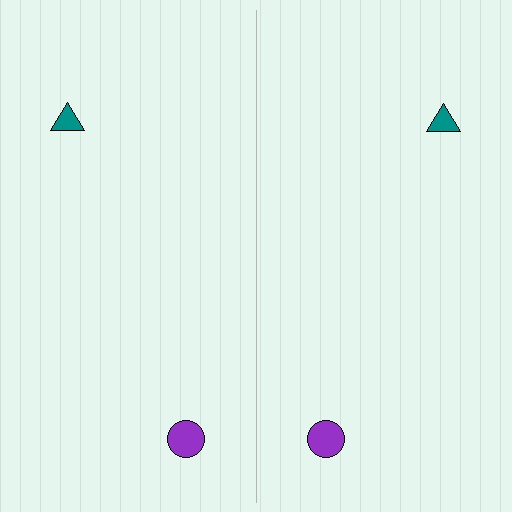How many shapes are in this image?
There are 4 shapes in this image.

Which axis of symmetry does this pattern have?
The pattern has a vertical axis of symmetry running through the center of the image.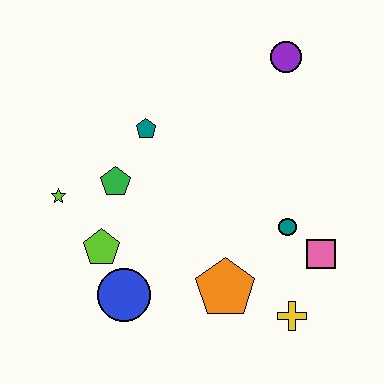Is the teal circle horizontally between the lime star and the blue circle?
No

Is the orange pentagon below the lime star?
Yes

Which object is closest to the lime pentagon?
The blue circle is closest to the lime pentagon.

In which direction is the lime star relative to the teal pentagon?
The lime star is to the left of the teal pentagon.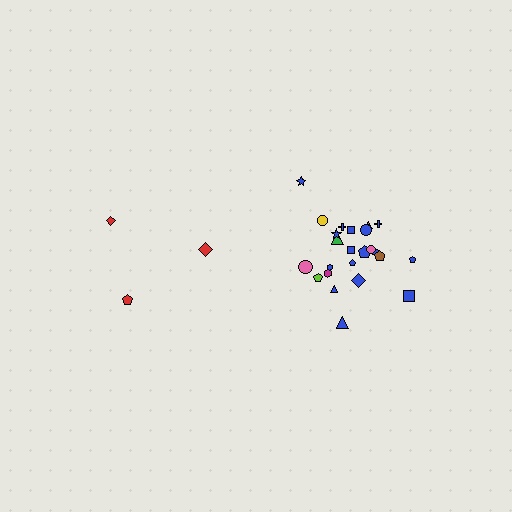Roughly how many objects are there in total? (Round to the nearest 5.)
Roughly 30 objects in total.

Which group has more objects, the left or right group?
The right group.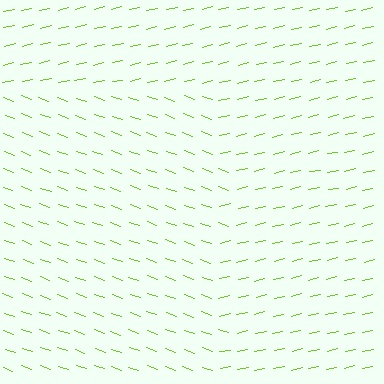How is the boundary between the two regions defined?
The boundary is defined purely by a change in line orientation (approximately 33 degrees difference). All lines are the same color and thickness.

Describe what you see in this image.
The image is filled with small lime line segments. A rectangle region in the image has lines oriented differently from the surrounding lines, creating a visible texture boundary.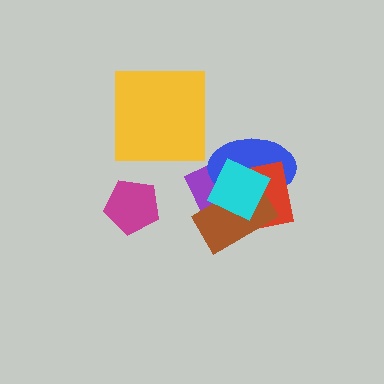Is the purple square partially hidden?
Yes, it is partially covered by another shape.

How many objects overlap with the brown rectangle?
4 objects overlap with the brown rectangle.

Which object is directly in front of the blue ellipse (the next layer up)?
The red square is directly in front of the blue ellipse.